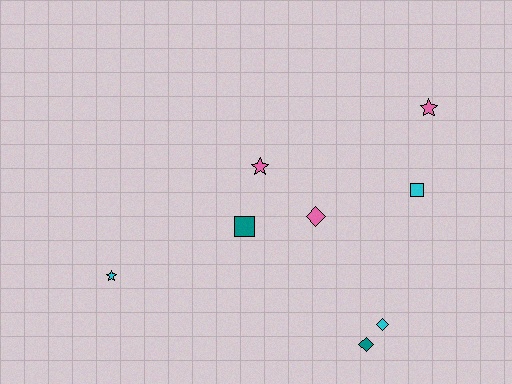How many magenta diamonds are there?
There are no magenta diamonds.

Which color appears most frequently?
Cyan, with 3 objects.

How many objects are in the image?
There are 8 objects.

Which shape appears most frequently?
Star, with 3 objects.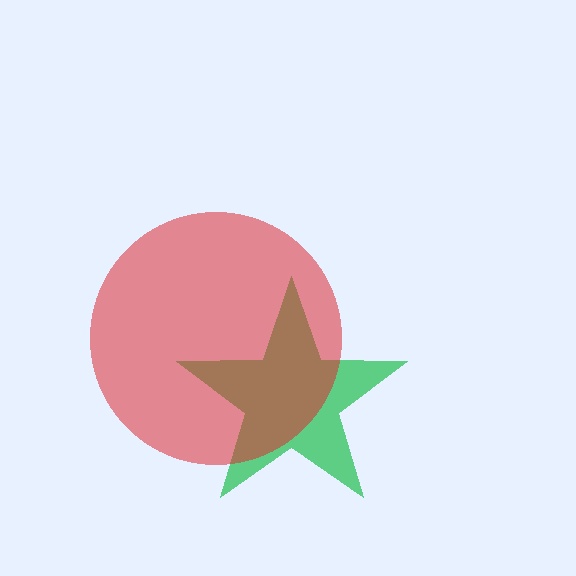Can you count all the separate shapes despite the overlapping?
Yes, there are 2 separate shapes.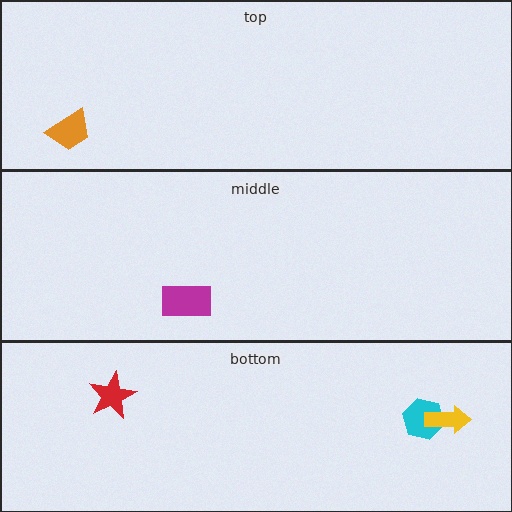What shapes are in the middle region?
The magenta rectangle.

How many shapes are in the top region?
1.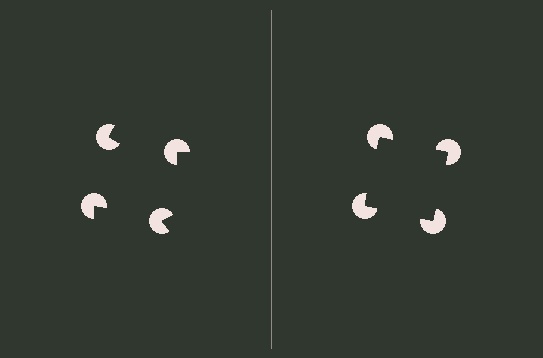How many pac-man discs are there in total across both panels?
8 — 4 on each side.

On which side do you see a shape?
An illusory square appears on the right side. On the left side the wedge cuts are rotated, so no coherent shape forms.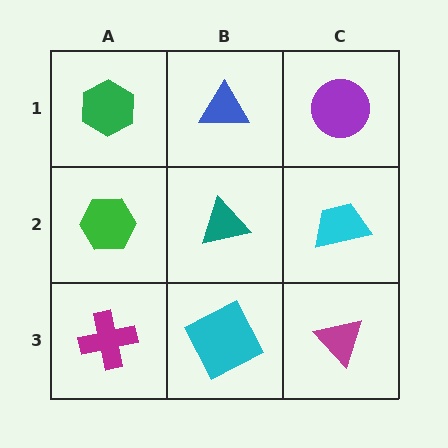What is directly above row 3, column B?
A teal triangle.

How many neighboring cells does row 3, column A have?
2.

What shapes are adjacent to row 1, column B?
A teal triangle (row 2, column B), a green hexagon (row 1, column A), a purple circle (row 1, column C).